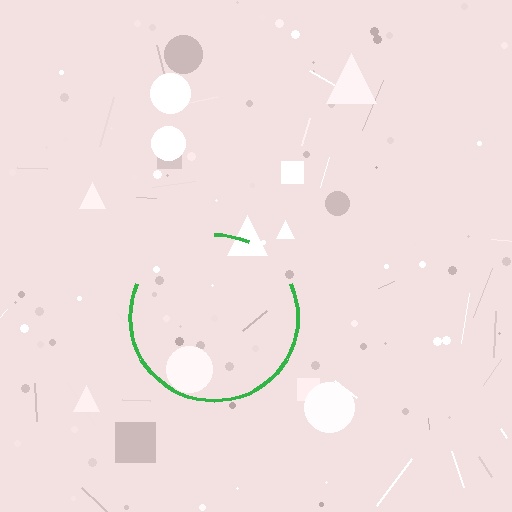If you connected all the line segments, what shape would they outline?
They would outline a circle.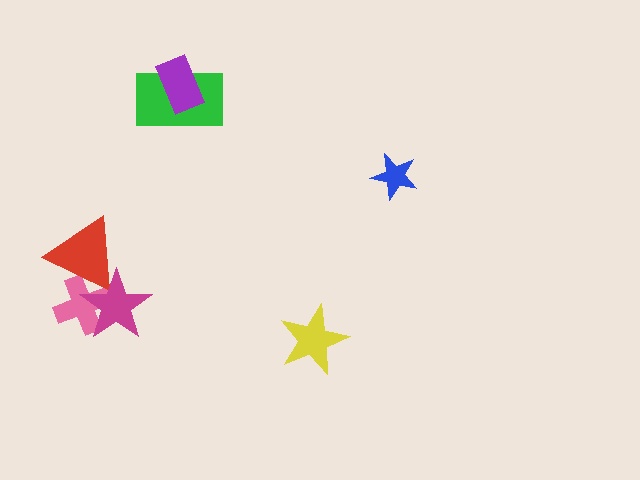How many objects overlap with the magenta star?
2 objects overlap with the magenta star.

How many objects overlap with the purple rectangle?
1 object overlaps with the purple rectangle.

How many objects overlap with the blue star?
0 objects overlap with the blue star.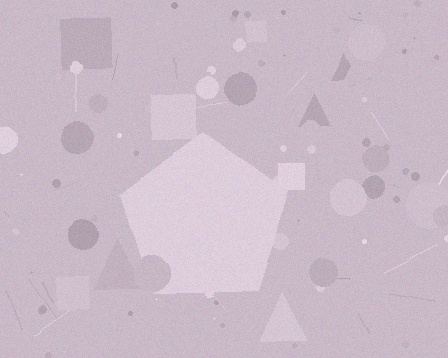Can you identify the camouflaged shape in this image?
The camouflaged shape is a pentagon.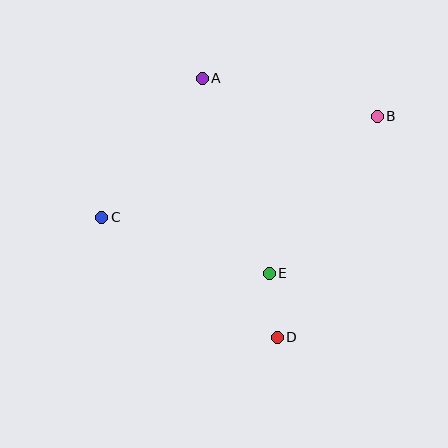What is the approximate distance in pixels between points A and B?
The distance between A and B is approximately 179 pixels.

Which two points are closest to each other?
Points D and E are closest to each other.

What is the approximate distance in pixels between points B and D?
The distance between B and D is approximately 243 pixels.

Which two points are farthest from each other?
Points B and C are farthest from each other.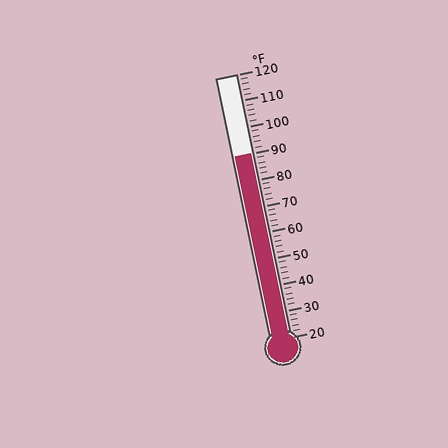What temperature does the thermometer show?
The thermometer shows approximately 90°F.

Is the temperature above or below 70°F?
The temperature is above 70°F.